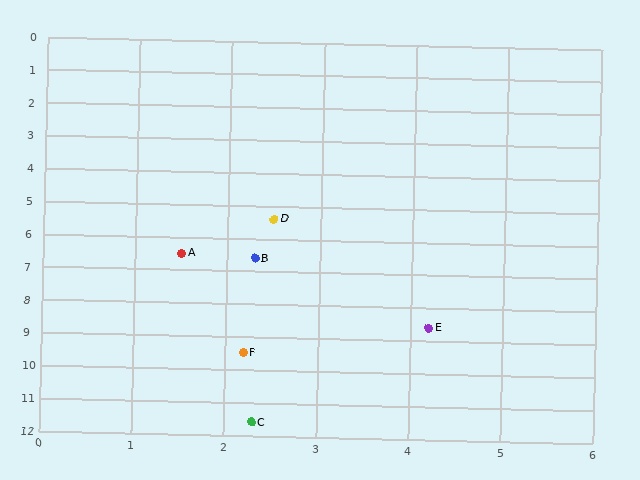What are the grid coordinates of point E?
Point E is at approximately (4.2, 8.6).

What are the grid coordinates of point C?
Point C is at approximately (2.3, 11.6).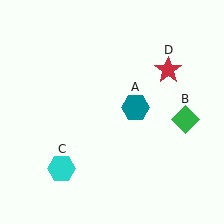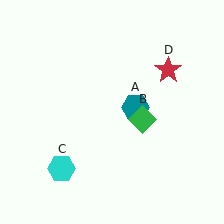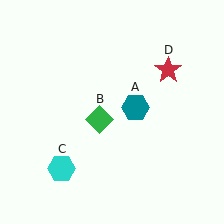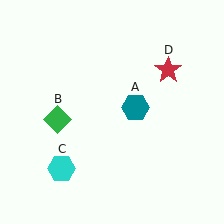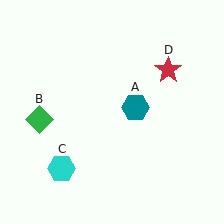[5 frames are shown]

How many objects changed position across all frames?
1 object changed position: green diamond (object B).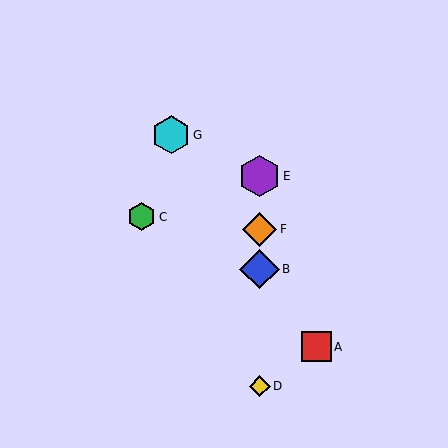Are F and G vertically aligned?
No, F is at x≈260 and G is at x≈171.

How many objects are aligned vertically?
4 objects (B, D, E, F) are aligned vertically.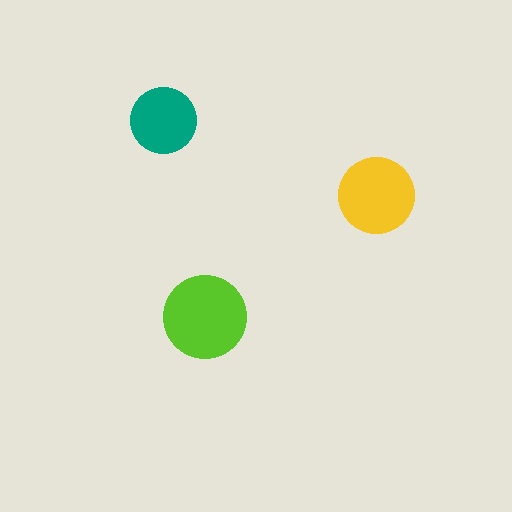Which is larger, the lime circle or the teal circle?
The lime one.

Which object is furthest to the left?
The teal circle is leftmost.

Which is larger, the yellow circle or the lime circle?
The lime one.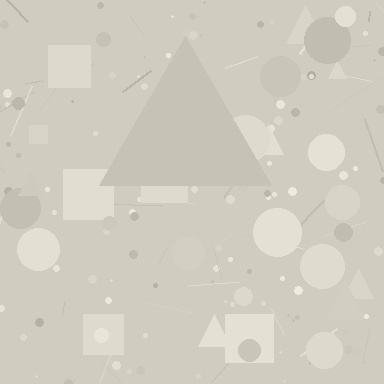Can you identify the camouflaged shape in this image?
The camouflaged shape is a triangle.